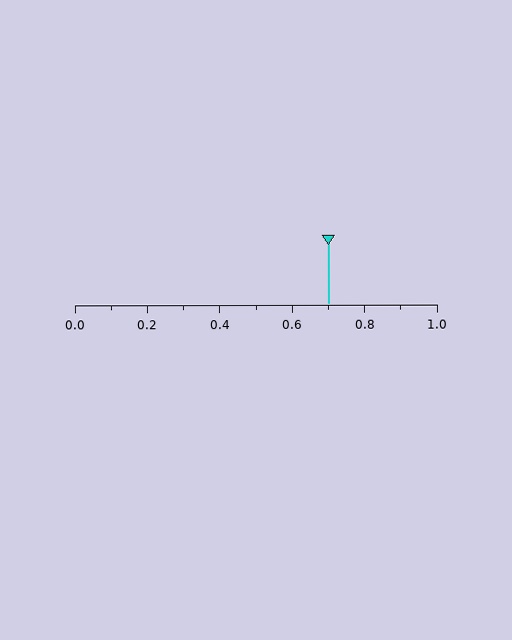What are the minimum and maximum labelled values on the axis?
The axis runs from 0.0 to 1.0.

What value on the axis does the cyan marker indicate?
The marker indicates approximately 0.7.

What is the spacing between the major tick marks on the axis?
The major ticks are spaced 0.2 apart.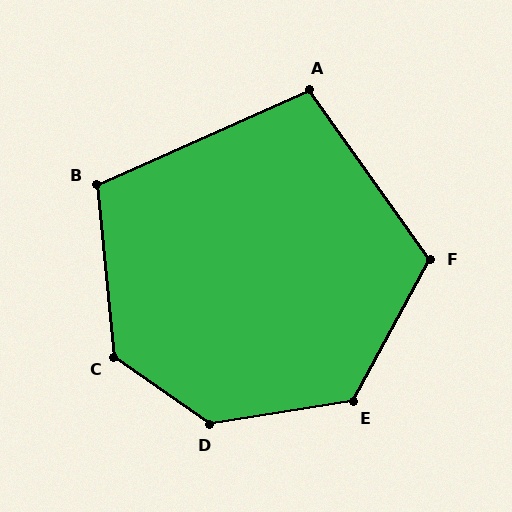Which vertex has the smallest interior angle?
A, at approximately 101 degrees.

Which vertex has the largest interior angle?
D, at approximately 136 degrees.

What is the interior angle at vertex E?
Approximately 128 degrees (obtuse).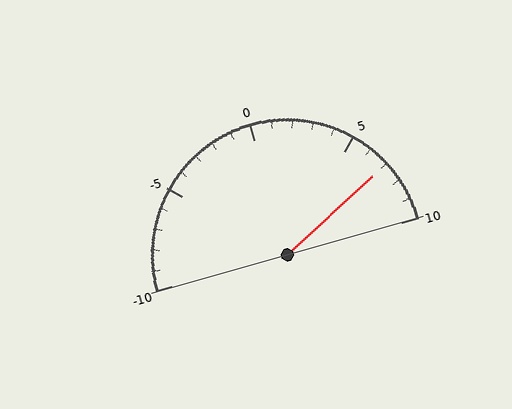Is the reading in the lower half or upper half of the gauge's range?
The reading is in the upper half of the range (-10 to 10).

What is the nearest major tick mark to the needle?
The nearest major tick mark is 5.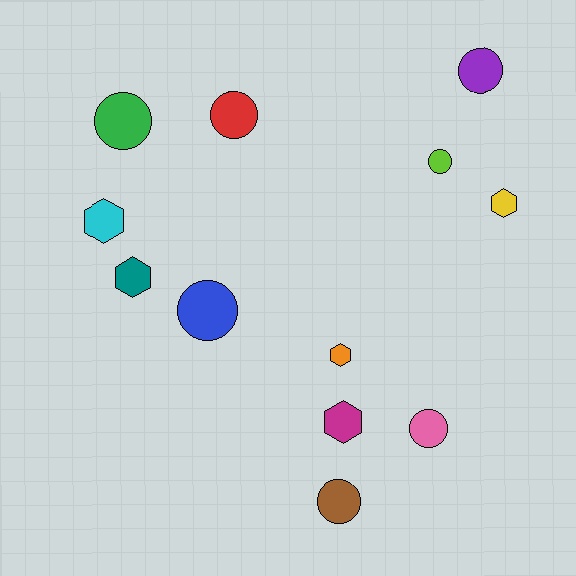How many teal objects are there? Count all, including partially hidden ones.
There is 1 teal object.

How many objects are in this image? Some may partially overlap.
There are 12 objects.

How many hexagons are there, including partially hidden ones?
There are 5 hexagons.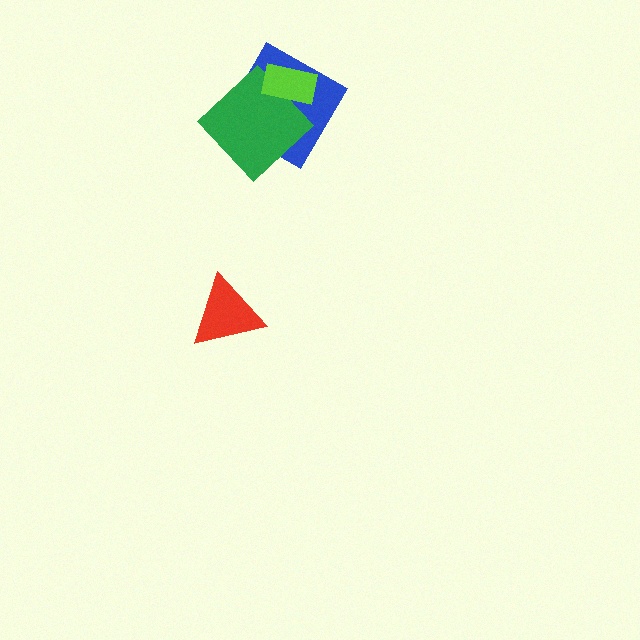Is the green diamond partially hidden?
Yes, it is partially covered by another shape.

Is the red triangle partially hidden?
No, no other shape covers it.